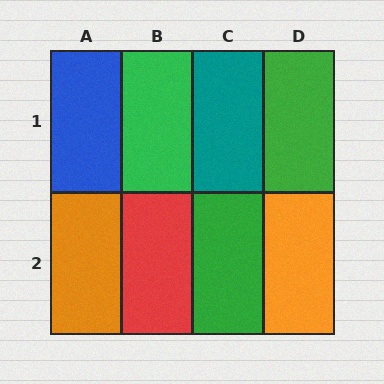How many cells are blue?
1 cell is blue.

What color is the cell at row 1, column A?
Blue.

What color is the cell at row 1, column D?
Green.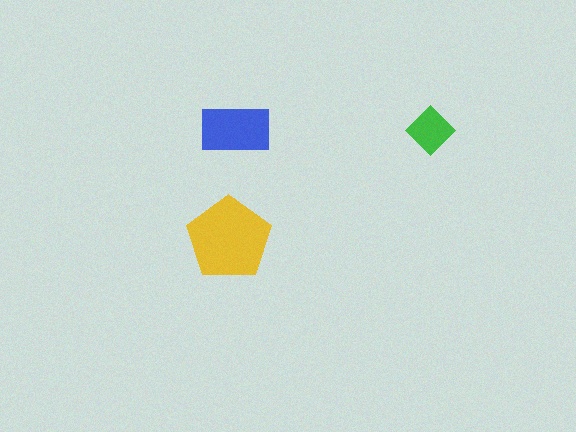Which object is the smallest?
The green diamond.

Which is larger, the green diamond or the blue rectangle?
The blue rectangle.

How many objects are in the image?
There are 3 objects in the image.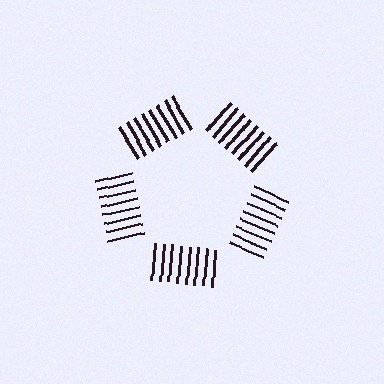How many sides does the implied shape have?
5 sides — the line-ends trace a pentagon.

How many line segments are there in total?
40 — 8 along each of the 5 edges.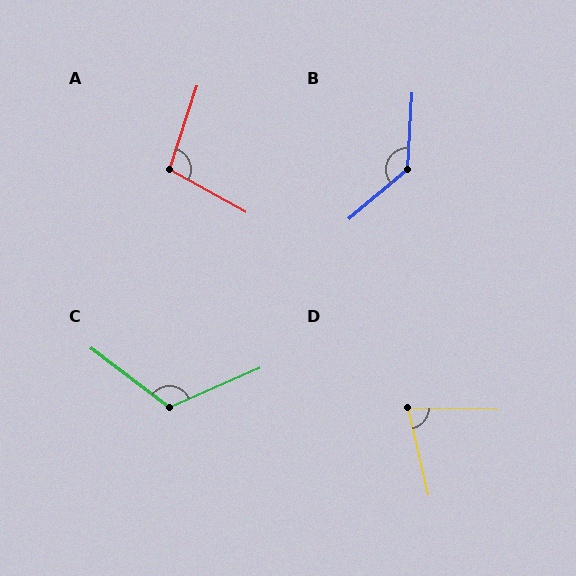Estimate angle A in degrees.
Approximately 101 degrees.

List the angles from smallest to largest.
D (76°), A (101°), C (119°), B (134°).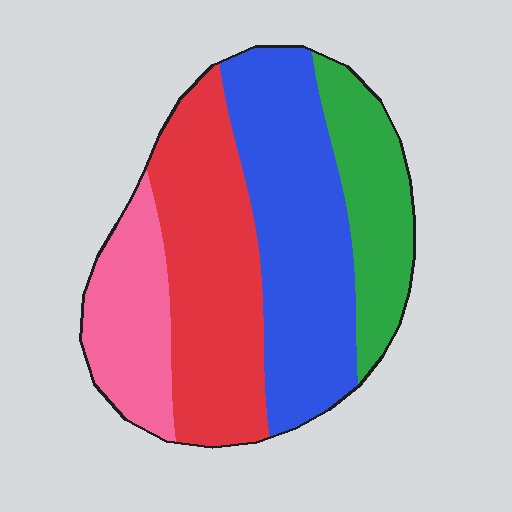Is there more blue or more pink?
Blue.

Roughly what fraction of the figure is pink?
Pink covers roughly 15% of the figure.